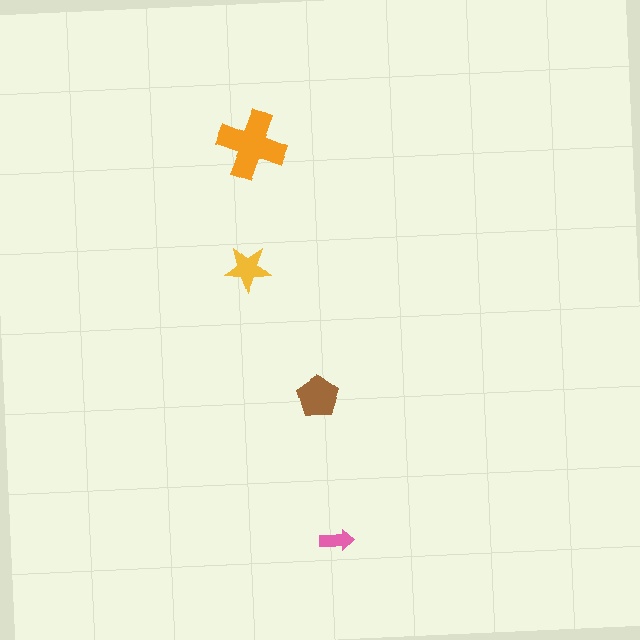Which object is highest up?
The orange cross is topmost.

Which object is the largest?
The orange cross.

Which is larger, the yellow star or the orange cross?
The orange cross.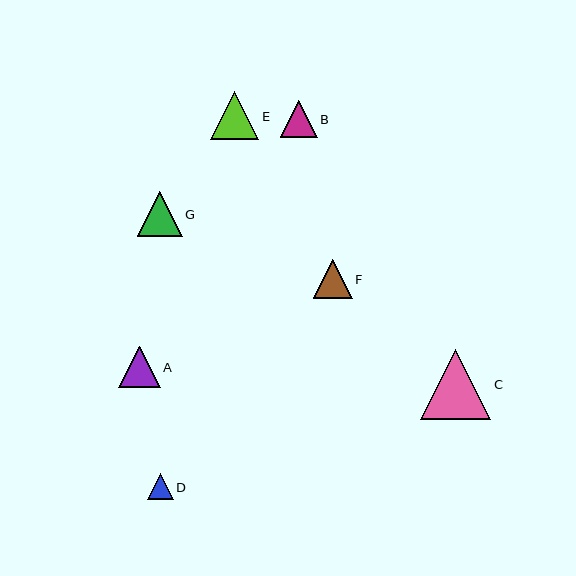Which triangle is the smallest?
Triangle D is the smallest with a size of approximately 26 pixels.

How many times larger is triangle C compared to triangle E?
Triangle C is approximately 1.5 times the size of triangle E.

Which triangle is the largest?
Triangle C is the largest with a size of approximately 70 pixels.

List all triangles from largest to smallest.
From largest to smallest: C, E, G, A, F, B, D.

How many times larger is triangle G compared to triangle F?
Triangle G is approximately 1.2 times the size of triangle F.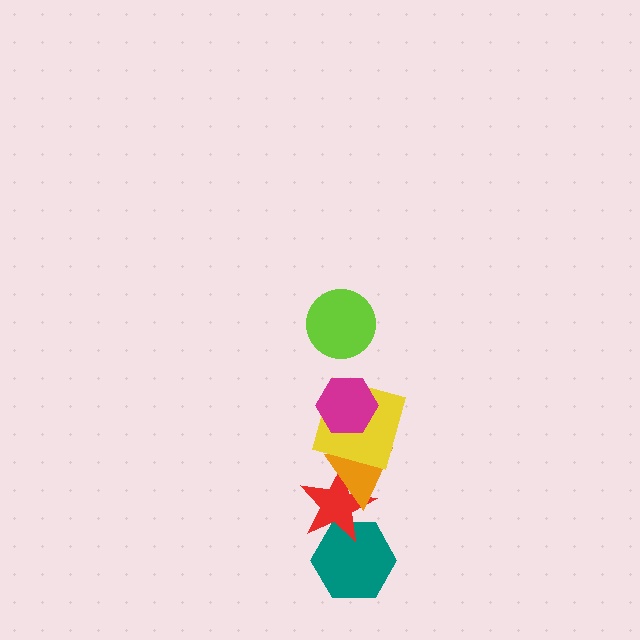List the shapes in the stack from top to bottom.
From top to bottom: the lime circle, the magenta hexagon, the yellow square, the orange triangle, the red star, the teal hexagon.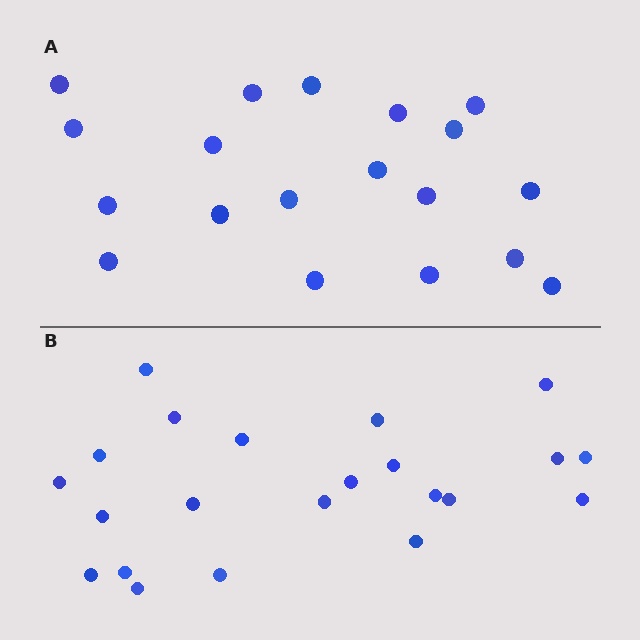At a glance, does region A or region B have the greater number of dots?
Region B (the bottom region) has more dots.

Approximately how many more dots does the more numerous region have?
Region B has just a few more — roughly 2 or 3 more dots than region A.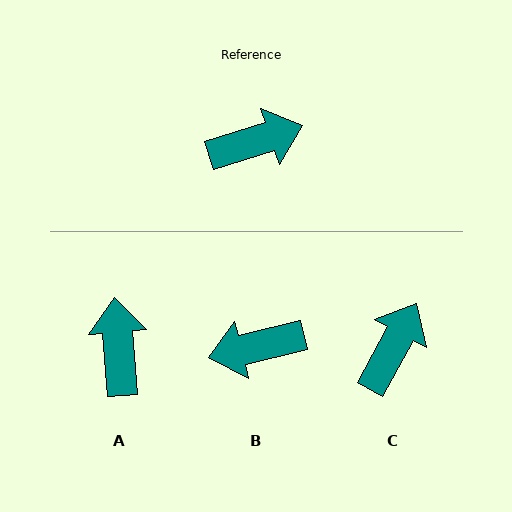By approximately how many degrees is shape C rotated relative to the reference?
Approximately 44 degrees counter-clockwise.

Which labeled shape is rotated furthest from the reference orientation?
B, about 175 degrees away.